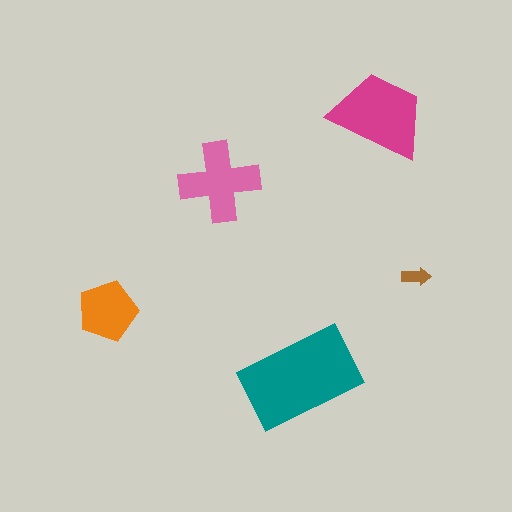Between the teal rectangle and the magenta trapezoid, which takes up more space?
The teal rectangle.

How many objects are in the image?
There are 5 objects in the image.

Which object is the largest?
The teal rectangle.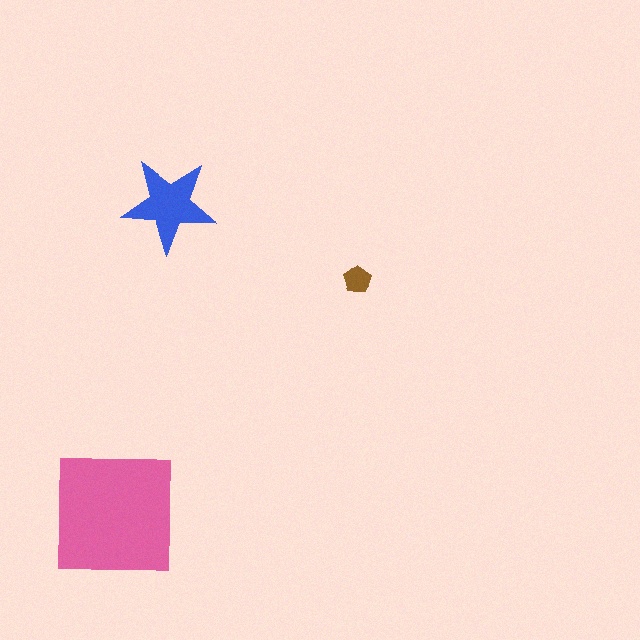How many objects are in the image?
There are 3 objects in the image.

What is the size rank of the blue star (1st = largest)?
2nd.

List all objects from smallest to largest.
The brown pentagon, the blue star, the pink square.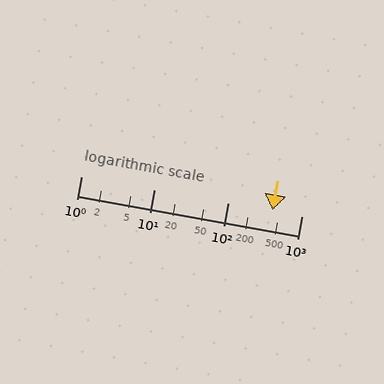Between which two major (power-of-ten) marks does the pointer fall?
The pointer is between 100 and 1000.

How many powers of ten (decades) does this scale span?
The scale spans 3 decades, from 1 to 1000.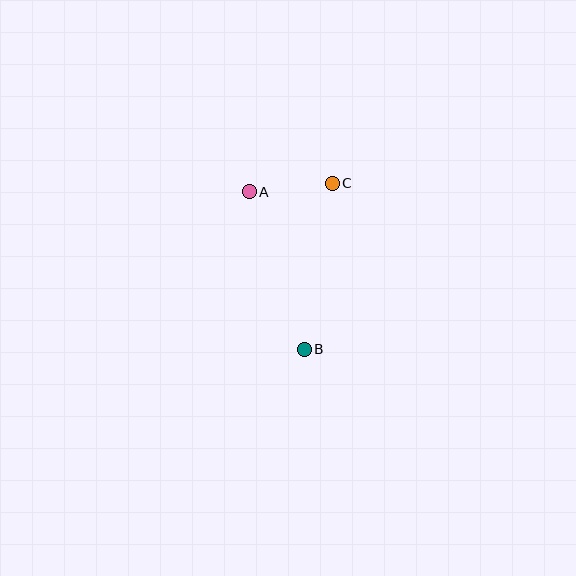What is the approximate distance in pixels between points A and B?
The distance between A and B is approximately 167 pixels.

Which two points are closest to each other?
Points A and C are closest to each other.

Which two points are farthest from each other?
Points B and C are farthest from each other.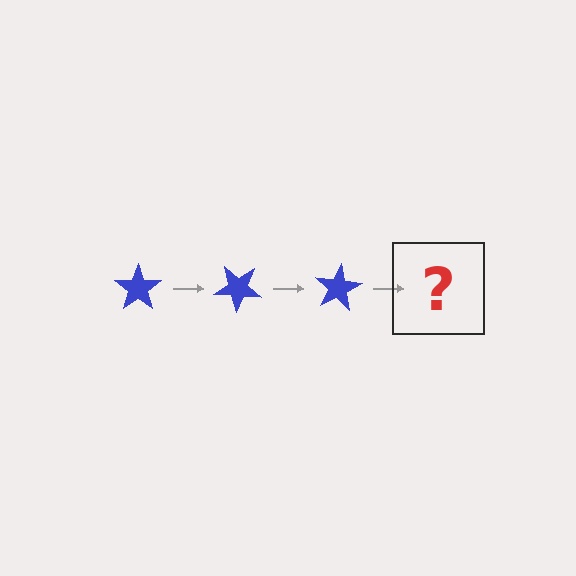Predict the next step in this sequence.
The next step is a blue star rotated 120 degrees.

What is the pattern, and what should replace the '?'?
The pattern is that the star rotates 40 degrees each step. The '?' should be a blue star rotated 120 degrees.